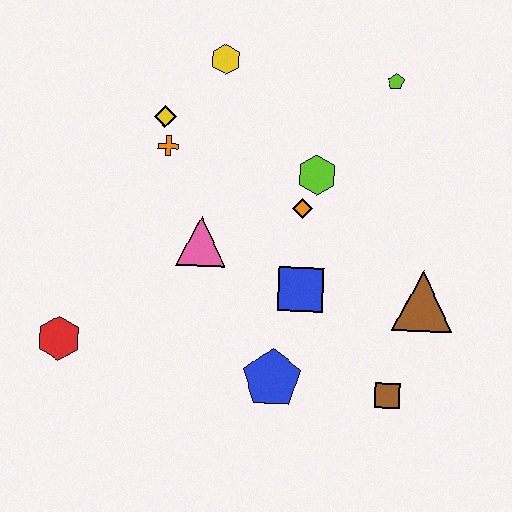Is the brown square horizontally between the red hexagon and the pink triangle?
No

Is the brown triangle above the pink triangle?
No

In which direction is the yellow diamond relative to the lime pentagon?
The yellow diamond is to the left of the lime pentagon.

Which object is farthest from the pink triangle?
The lime pentagon is farthest from the pink triangle.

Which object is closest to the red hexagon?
The pink triangle is closest to the red hexagon.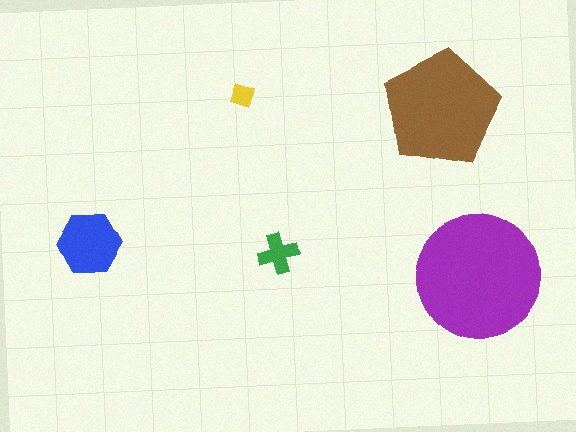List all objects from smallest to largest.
The yellow diamond, the green cross, the blue hexagon, the brown pentagon, the purple circle.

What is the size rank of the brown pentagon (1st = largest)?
2nd.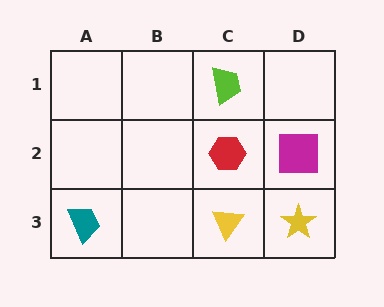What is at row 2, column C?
A red hexagon.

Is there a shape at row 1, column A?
No, that cell is empty.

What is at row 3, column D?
A yellow star.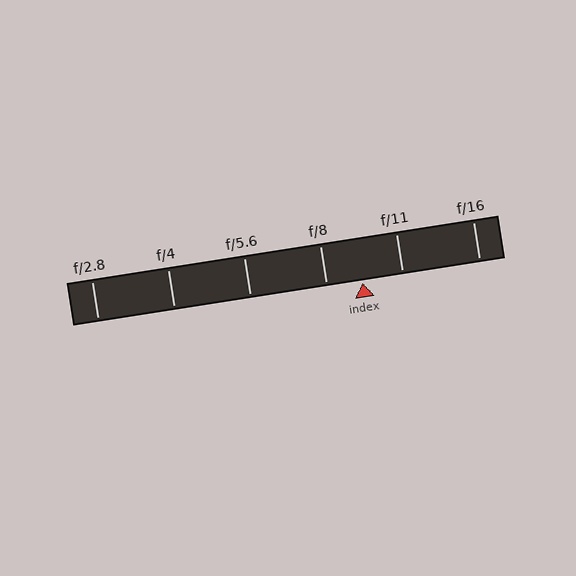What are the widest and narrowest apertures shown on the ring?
The widest aperture shown is f/2.8 and the narrowest is f/16.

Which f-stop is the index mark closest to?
The index mark is closest to f/8.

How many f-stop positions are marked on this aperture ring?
There are 6 f-stop positions marked.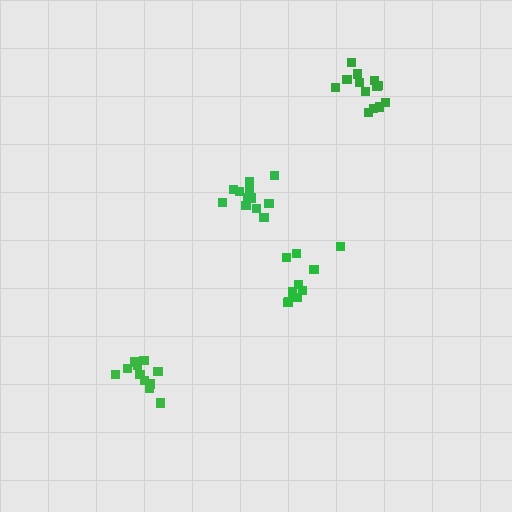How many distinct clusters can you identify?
There are 4 distinct clusters.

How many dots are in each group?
Group 1: 13 dots, Group 2: 11 dots, Group 3: 10 dots, Group 4: 13 dots (47 total).